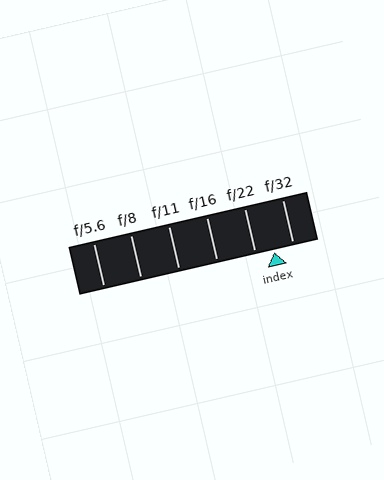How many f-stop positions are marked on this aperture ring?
There are 6 f-stop positions marked.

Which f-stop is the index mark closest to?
The index mark is closest to f/32.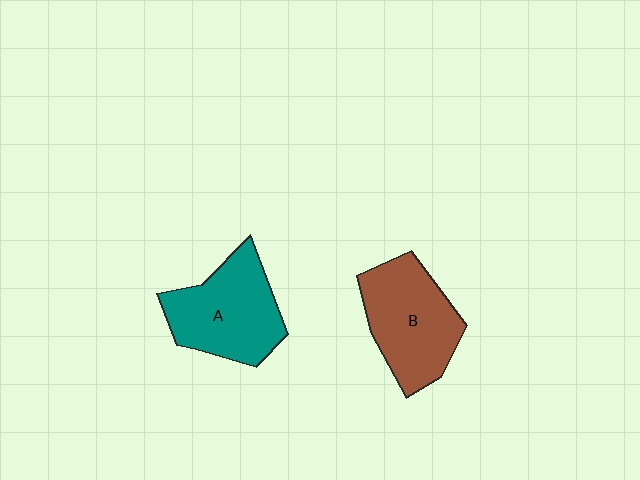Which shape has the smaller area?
Shape B (brown).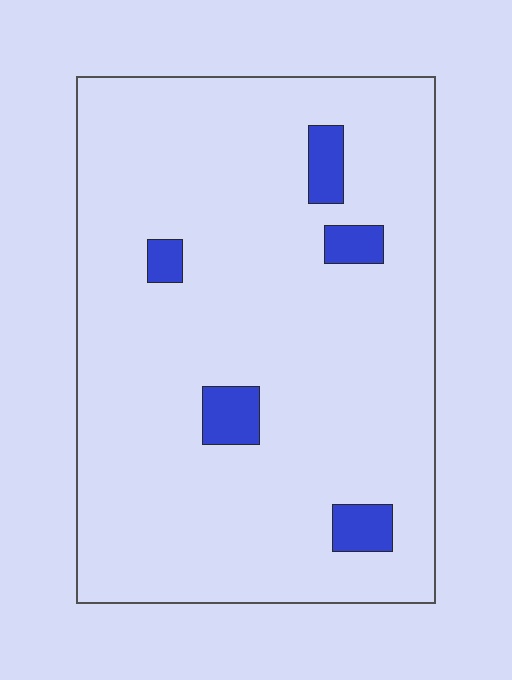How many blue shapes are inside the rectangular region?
5.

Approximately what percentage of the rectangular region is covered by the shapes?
Approximately 5%.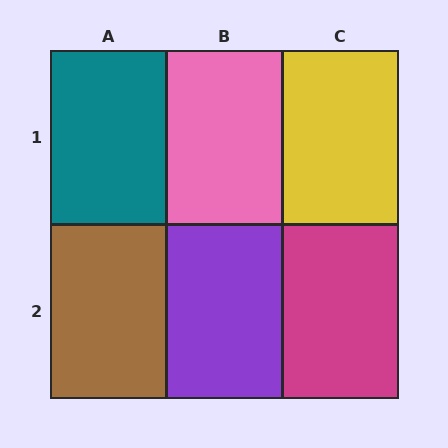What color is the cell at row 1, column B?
Pink.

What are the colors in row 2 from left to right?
Brown, purple, magenta.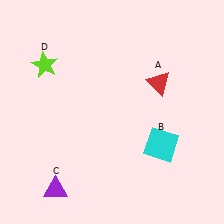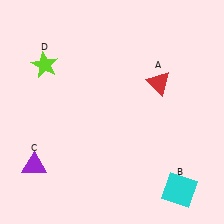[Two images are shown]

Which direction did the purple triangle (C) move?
The purple triangle (C) moved up.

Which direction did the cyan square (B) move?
The cyan square (B) moved down.